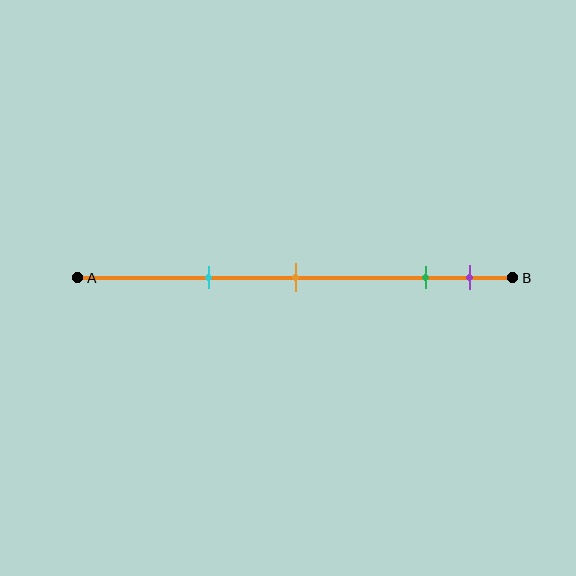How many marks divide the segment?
There are 4 marks dividing the segment.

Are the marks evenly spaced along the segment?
No, the marks are not evenly spaced.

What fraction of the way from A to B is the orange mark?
The orange mark is approximately 50% (0.5) of the way from A to B.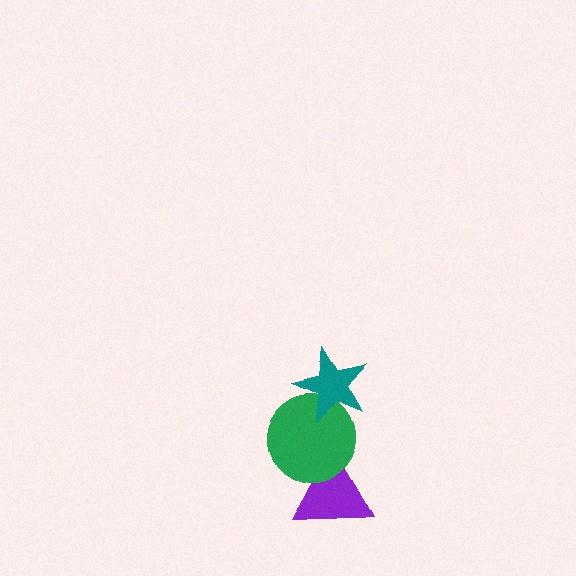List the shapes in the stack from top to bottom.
From top to bottom: the teal star, the green circle, the purple triangle.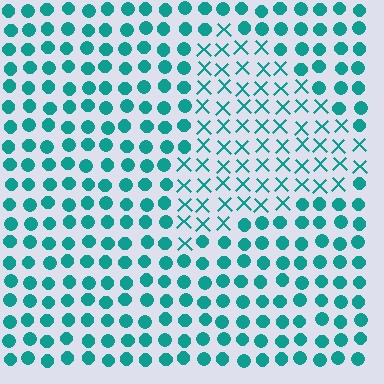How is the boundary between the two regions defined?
The boundary is defined by a change in element shape: X marks inside vs. circles outside. All elements share the same color and spacing.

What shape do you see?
I see a triangle.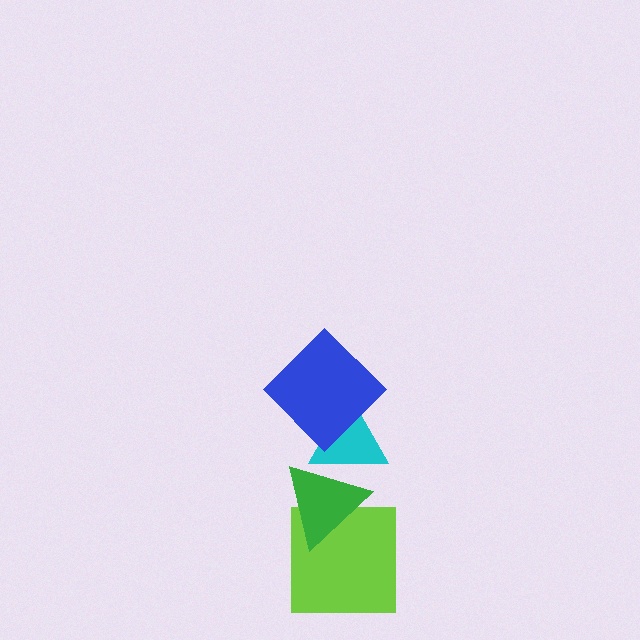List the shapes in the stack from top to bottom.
From top to bottom: the blue diamond, the cyan triangle, the green triangle, the lime square.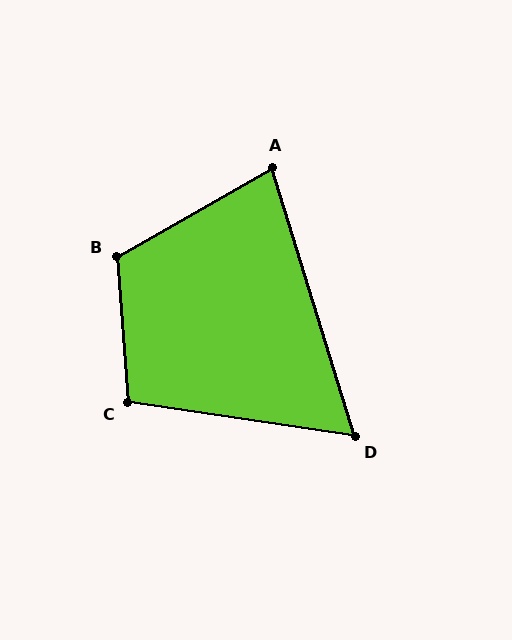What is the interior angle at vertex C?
Approximately 102 degrees (obtuse).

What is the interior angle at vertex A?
Approximately 78 degrees (acute).